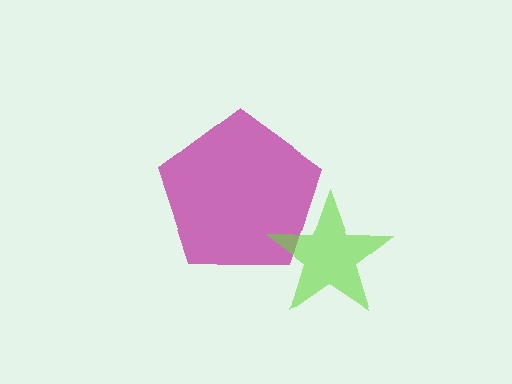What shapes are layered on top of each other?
The layered shapes are: a magenta pentagon, a lime star.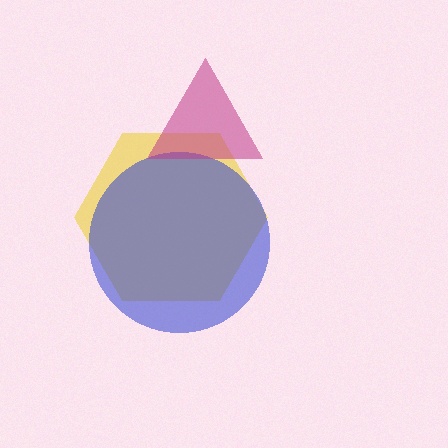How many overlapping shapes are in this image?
There are 3 overlapping shapes in the image.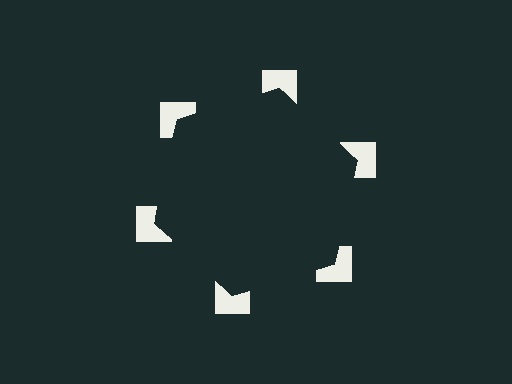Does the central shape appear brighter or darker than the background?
It typically appears slightly darker than the background, even though no actual brightness change is drawn.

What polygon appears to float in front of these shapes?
An illusory hexagon — its edges are inferred from the aligned wedge cuts in the notched squares, not physically drawn.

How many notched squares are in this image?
There are 6 — one at each vertex of the illusory hexagon.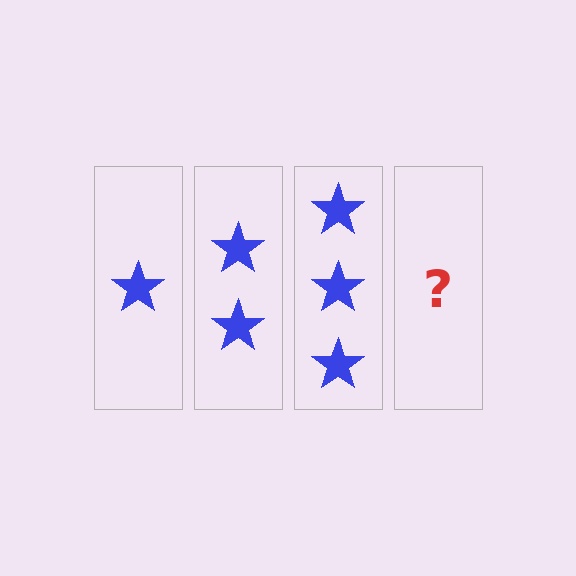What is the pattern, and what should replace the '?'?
The pattern is that each step adds one more star. The '?' should be 4 stars.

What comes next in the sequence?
The next element should be 4 stars.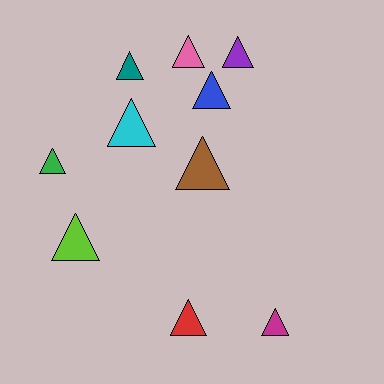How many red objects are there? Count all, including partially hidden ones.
There is 1 red object.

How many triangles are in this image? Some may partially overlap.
There are 10 triangles.